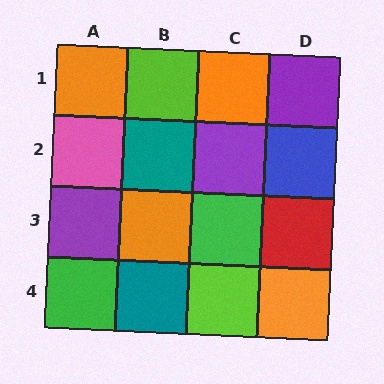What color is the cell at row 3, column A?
Purple.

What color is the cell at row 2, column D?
Blue.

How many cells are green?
2 cells are green.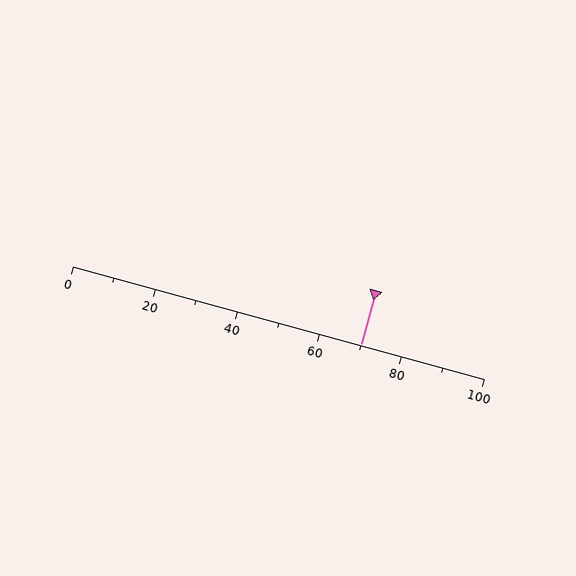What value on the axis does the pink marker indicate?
The marker indicates approximately 70.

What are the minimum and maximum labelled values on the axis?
The axis runs from 0 to 100.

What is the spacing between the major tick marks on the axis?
The major ticks are spaced 20 apart.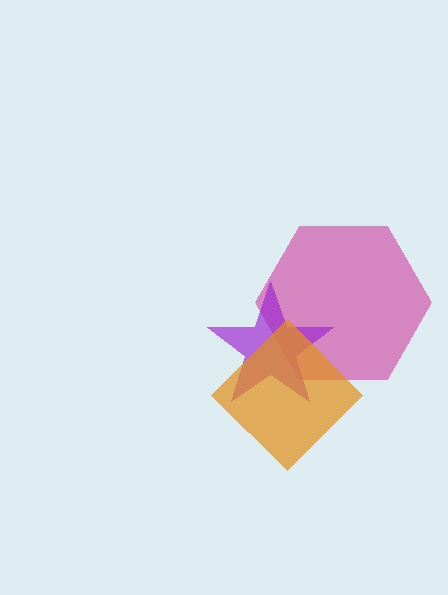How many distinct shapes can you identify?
There are 3 distinct shapes: a magenta hexagon, a purple star, an orange diamond.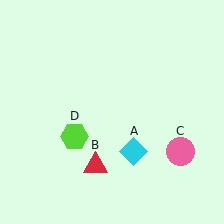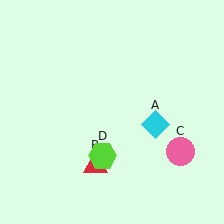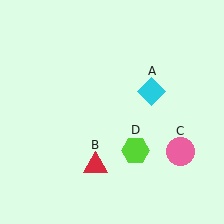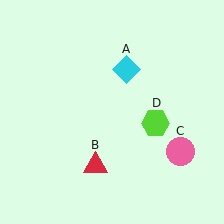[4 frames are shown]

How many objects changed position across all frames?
2 objects changed position: cyan diamond (object A), lime hexagon (object D).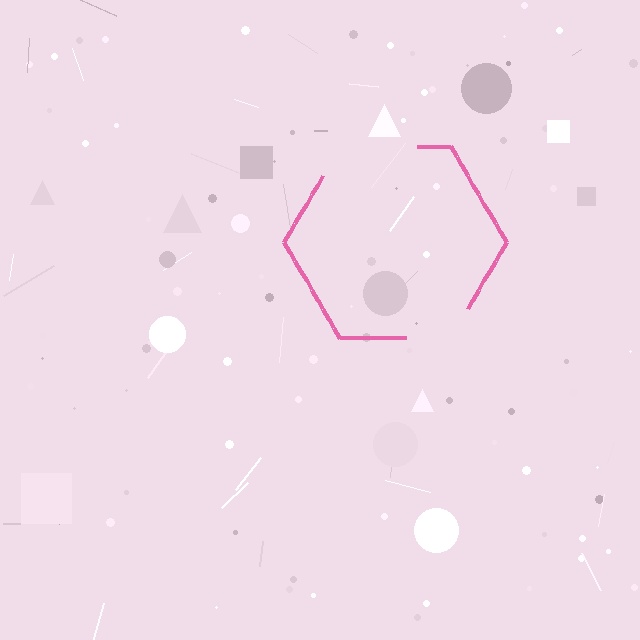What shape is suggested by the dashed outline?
The dashed outline suggests a hexagon.